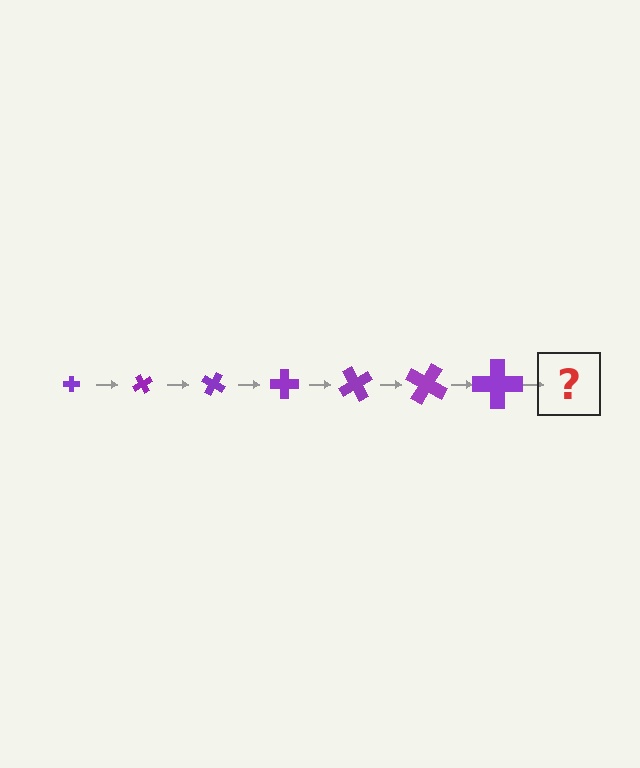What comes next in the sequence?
The next element should be a cross, larger than the previous one and rotated 420 degrees from the start.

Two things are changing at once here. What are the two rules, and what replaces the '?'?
The two rules are that the cross grows larger each step and it rotates 60 degrees each step. The '?' should be a cross, larger than the previous one and rotated 420 degrees from the start.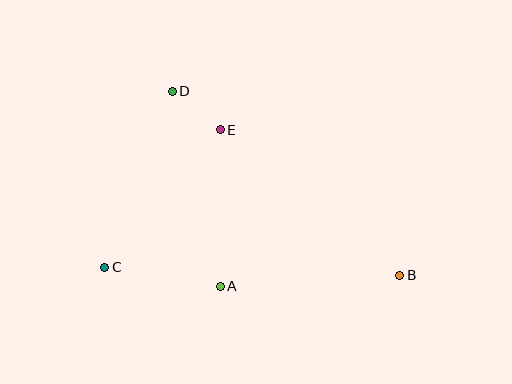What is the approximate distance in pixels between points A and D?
The distance between A and D is approximately 201 pixels.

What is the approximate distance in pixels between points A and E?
The distance between A and E is approximately 157 pixels.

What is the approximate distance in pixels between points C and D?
The distance between C and D is approximately 189 pixels.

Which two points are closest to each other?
Points D and E are closest to each other.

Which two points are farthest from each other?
Points B and C are farthest from each other.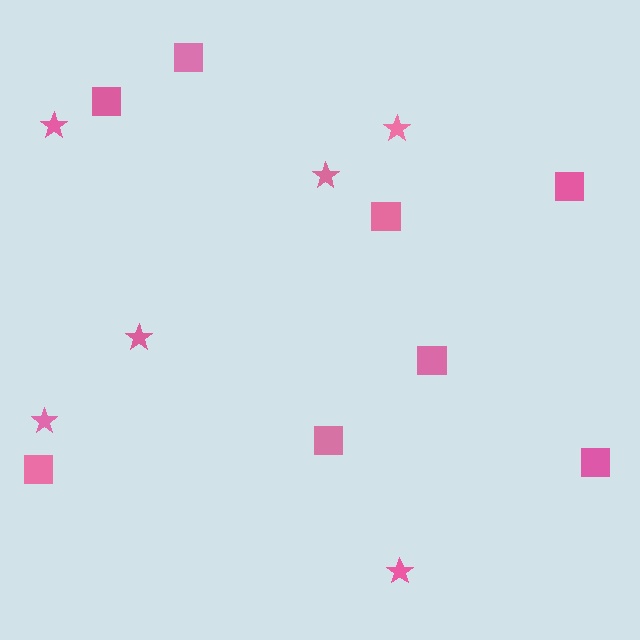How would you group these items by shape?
There are 2 groups: one group of stars (6) and one group of squares (8).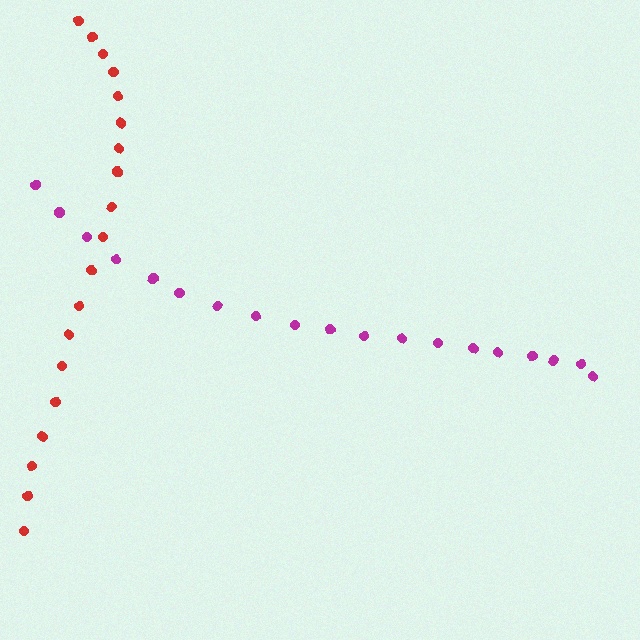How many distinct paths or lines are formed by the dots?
There are 2 distinct paths.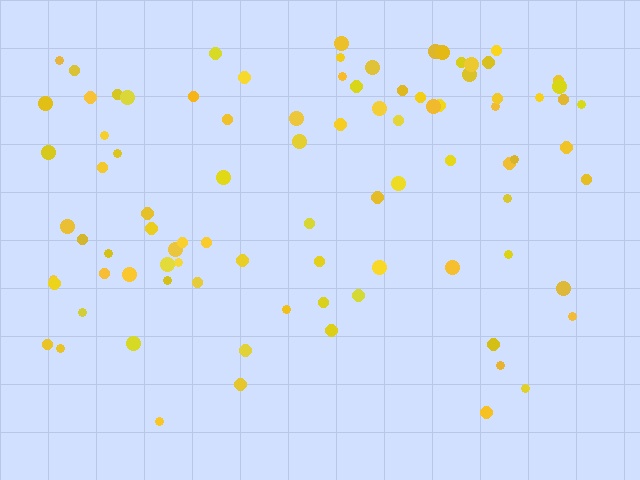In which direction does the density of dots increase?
From bottom to top, with the top side densest.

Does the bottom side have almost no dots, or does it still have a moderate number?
Still a moderate number, just noticeably fewer than the top.